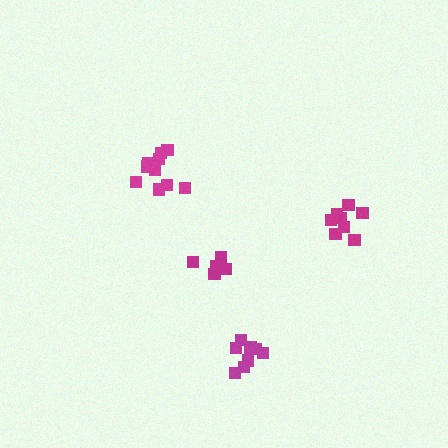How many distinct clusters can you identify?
There are 4 distinct clusters.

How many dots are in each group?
Group 1: 7 dots, Group 2: 8 dots, Group 3: 10 dots, Group 4: 9 dots (34 total).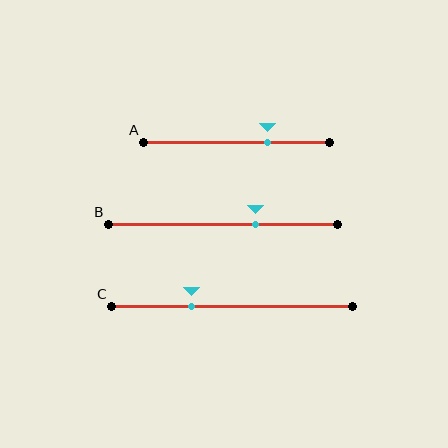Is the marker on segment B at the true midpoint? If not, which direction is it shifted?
No, the marker on segment B is shifted to the right by about 14% of the segment length.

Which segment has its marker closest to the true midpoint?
Segment B has its marker closest to the true midpoint.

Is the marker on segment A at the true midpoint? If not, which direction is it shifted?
No, the marker on segment A is shifted to the right by about 17% of the segment length.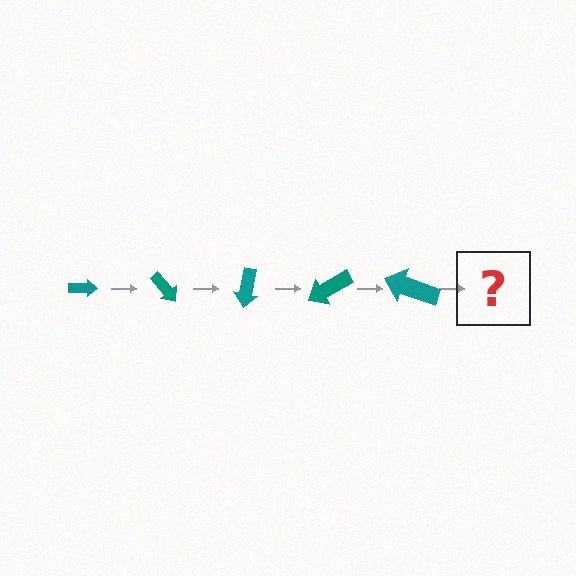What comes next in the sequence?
The next element should be an arrow, larger than the previous one and rotated 250 degrees from the start.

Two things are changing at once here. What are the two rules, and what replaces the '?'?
The two rules are that the arrow grows larger each step and it rotates 50 degrees each step. The '?' should be an arrow, larger than the previous one and rotated 250 degrees from the start.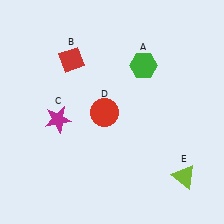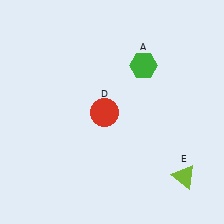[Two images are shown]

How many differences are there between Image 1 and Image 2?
There are 2 differences between the two images.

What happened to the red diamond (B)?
The red diamond (B) was removed in Image 2. It was in the top-left area of Image 1.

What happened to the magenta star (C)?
The magenta star (C) was removed in Image 2. It was in the bottom-left area of Image 1.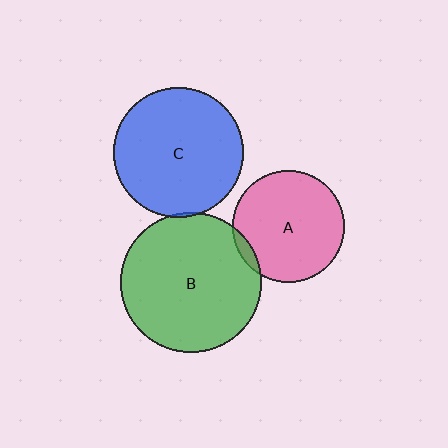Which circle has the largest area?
Circle B (green).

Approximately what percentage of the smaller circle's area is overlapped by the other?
Approximately 5%.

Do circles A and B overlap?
Yes.